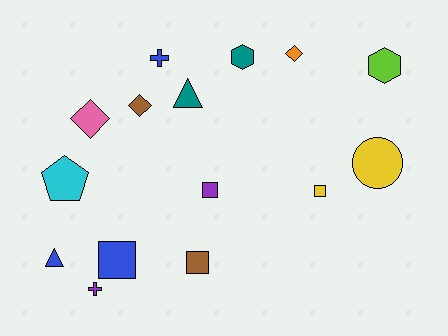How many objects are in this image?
There are 15 objects.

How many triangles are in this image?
There are 2 triangles.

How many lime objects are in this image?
There is 1 lime object.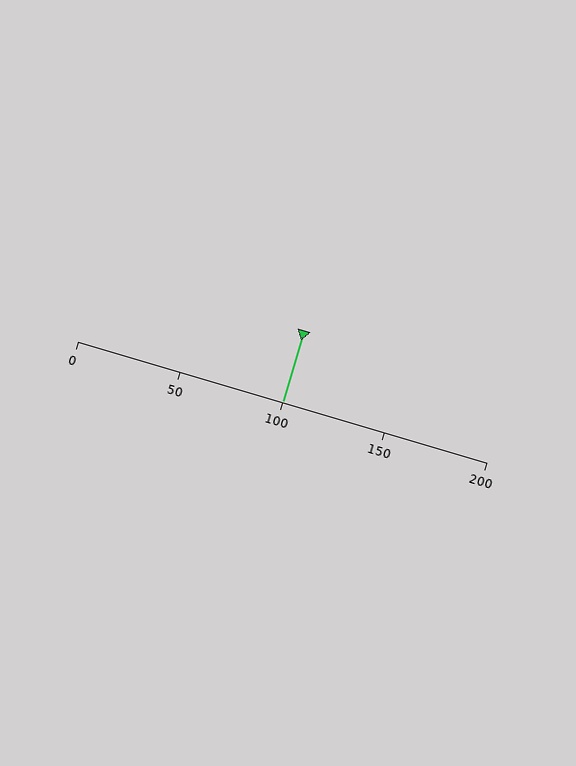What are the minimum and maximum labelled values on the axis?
The axis runs from 0 to 200.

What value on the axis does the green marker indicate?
The marker indicates approximately 100.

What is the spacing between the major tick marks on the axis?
The major ticks are spaced 50 apart.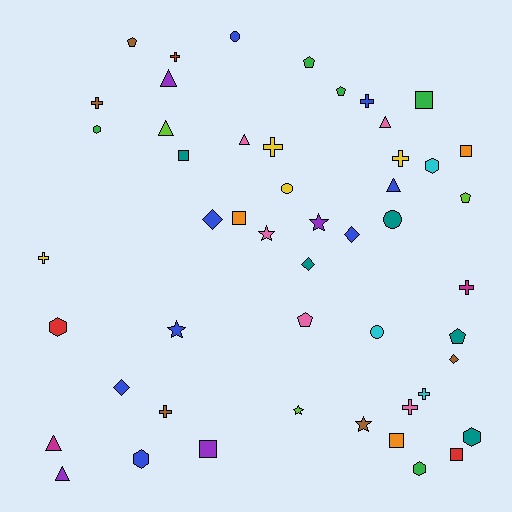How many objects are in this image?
There are 50 objects.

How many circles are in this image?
There are 4 circles.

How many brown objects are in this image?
There are 5 brown objects.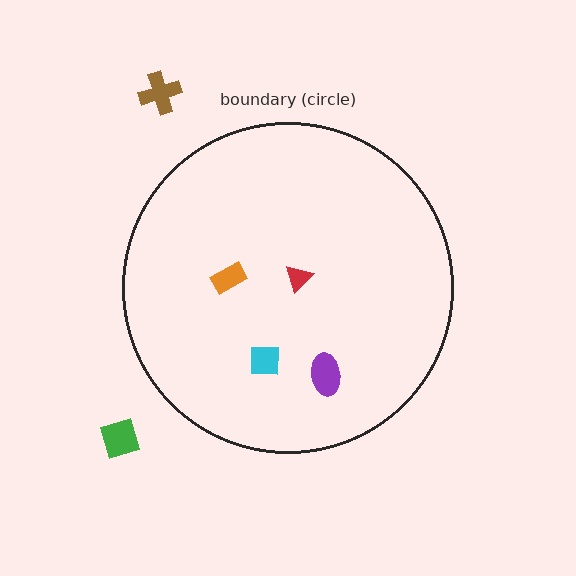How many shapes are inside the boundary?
4 inside, 2 outside.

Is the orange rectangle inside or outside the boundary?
Inside.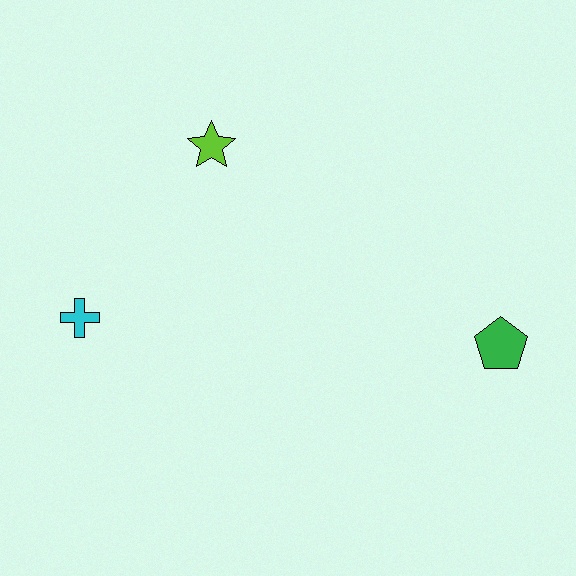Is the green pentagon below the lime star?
Yes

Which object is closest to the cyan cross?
The lime star is closest to the cyan cross.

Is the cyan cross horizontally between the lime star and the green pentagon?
No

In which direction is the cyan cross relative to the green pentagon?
The cyan cross is to the left of the green pentagon.